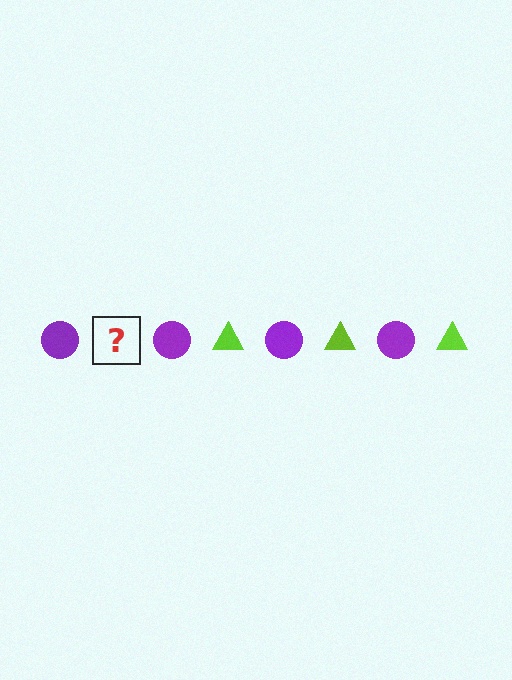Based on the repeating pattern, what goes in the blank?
The blank should be a lime triangle.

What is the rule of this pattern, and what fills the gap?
The rule is that the pattern alternates between purple circle and lime triangle. The gap should be filled with a lime triangle.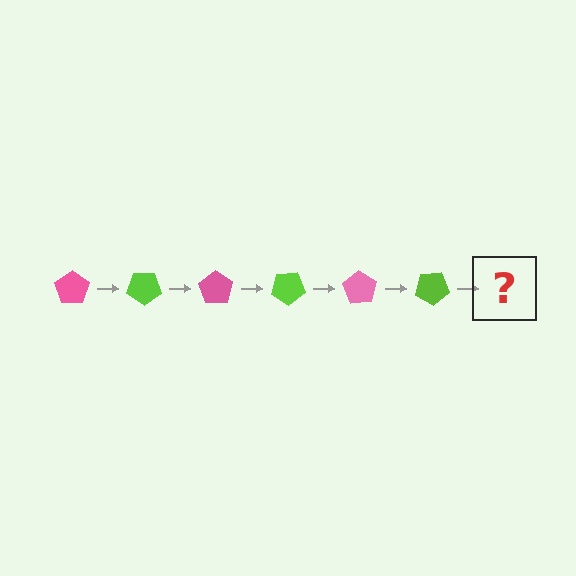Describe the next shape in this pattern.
It should be a pink pentagon, rotated 210 degrees from the start.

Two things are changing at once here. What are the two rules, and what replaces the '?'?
The two rules are that it rotates 35 degrees each step and the color cycles through pink and lime. The '?' should be a pink pentagon, rotated 210 degrees from the start.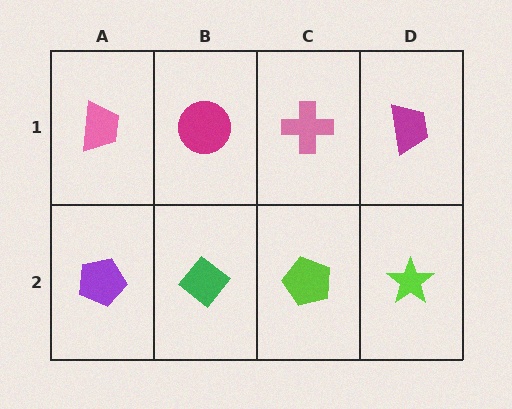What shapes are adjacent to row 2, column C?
A pink cross (row 1, column C), a green diamond (row 2, column B), a lime star (row 2, column D).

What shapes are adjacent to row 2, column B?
A magenta circle (row 1, column B), a purple pentagon (row 2, column A), a lime pentagon (row 2, column C).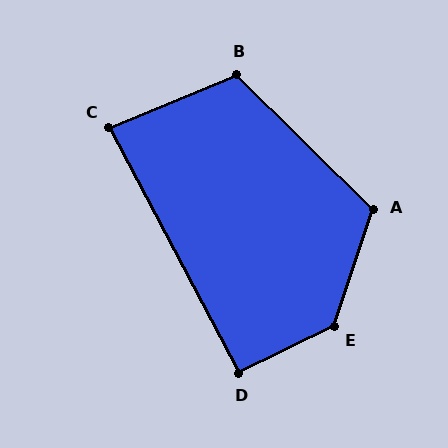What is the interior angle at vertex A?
Approximately 116 degrees (obtuse).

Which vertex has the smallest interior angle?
C, at approximately 85 degrees.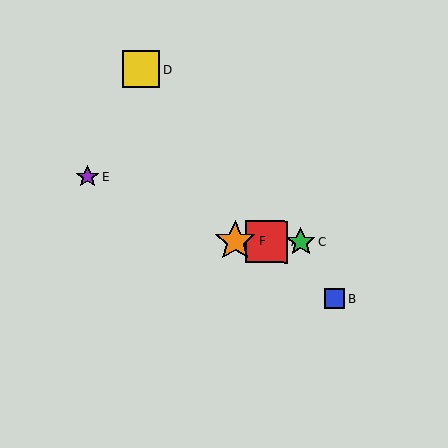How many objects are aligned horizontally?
3 objects (A, C, F) are aligned horizontally.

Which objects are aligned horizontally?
Objects A, C, F are aligned horizontally.